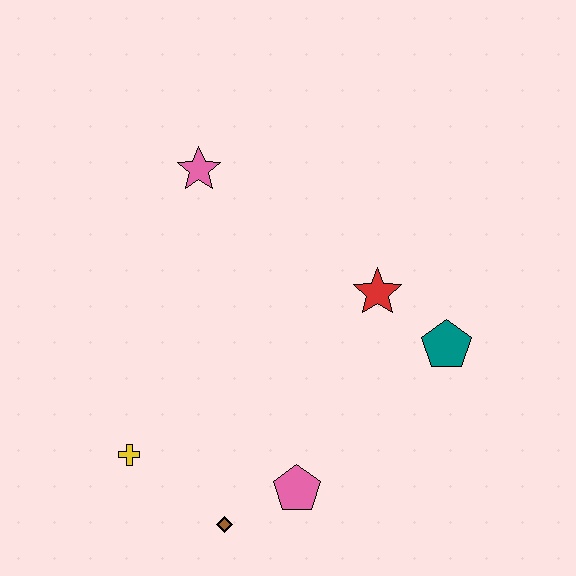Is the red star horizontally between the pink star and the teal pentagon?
Yes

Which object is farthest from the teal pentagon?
The yellow cross is farthest from the teal pentagon.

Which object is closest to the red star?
The teal pentagon is closest to the red star.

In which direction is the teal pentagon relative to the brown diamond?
The teal pentagon is to the right of the brown diamond.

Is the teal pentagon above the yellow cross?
Yes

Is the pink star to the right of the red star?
No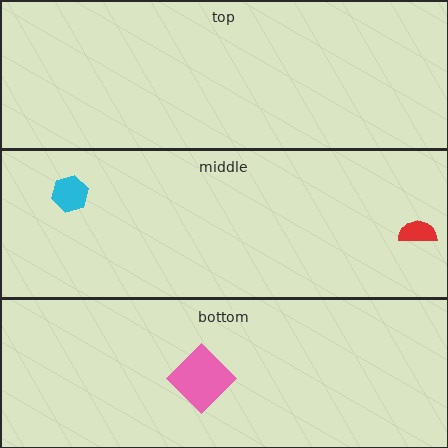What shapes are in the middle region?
The cyan hexagon, the red semicircle.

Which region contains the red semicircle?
The middle region.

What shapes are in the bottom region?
The pink diamond.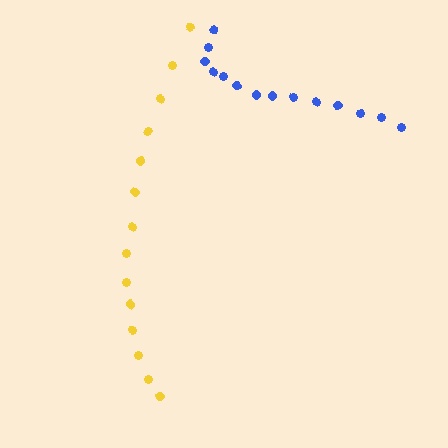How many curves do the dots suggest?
There are 2 distinct paths.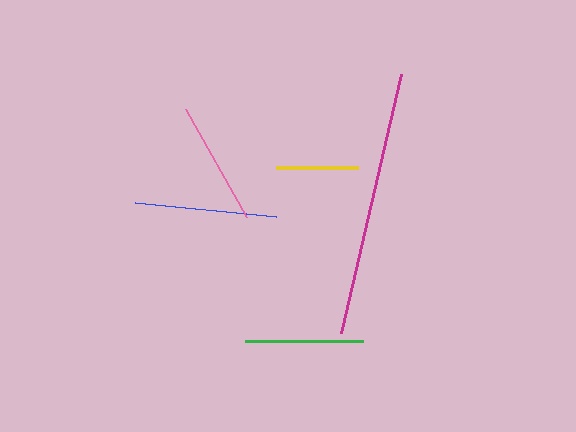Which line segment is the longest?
The magenta line is the longest at approximately 266 pixels.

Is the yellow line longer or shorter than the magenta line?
The magenta line is longer than the yellow line.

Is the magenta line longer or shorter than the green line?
The magenta line is longer than the green line.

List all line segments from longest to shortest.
From longest to shortest: magenta, blue, pink, green, yellow.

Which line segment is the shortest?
The yellow line is the shortest at approximately 82 pixels.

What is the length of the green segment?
The green segment is approximately 118 pixels long.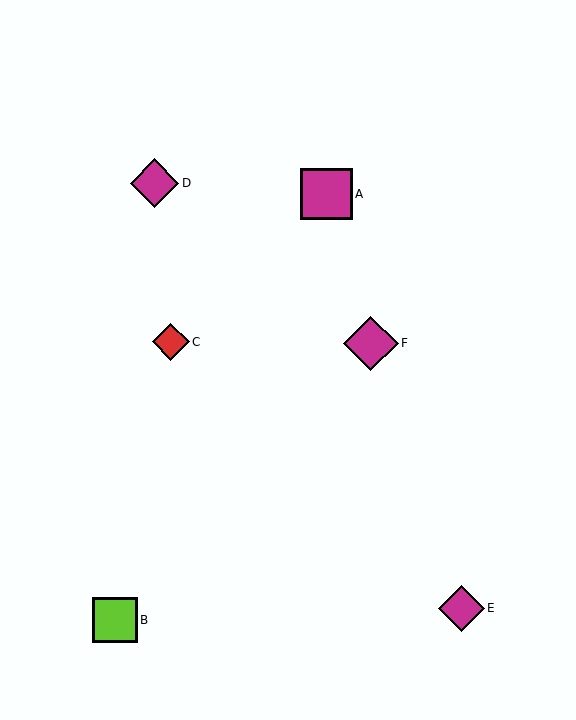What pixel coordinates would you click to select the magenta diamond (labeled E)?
Click at (461, 608) to select the magenta diamond E.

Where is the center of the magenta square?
The center of the magenta square is at (326, 194).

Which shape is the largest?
The magenta diamond (labeled F) is the largest.